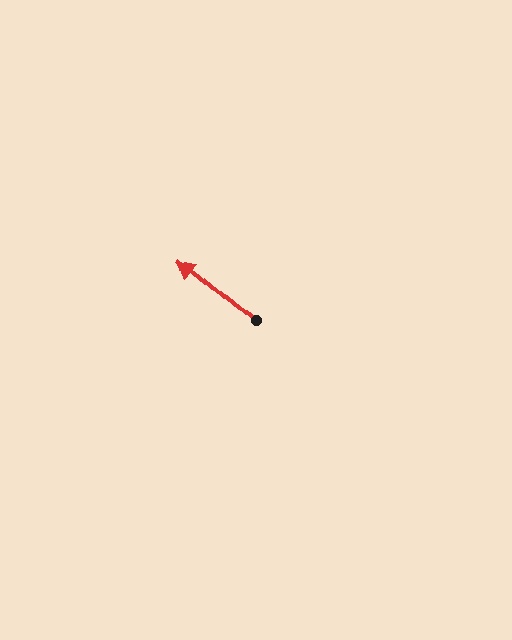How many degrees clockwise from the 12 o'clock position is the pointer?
Approximately 309 degrees.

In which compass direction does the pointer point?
Northwest.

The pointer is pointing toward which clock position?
Roughly 10 o'clock.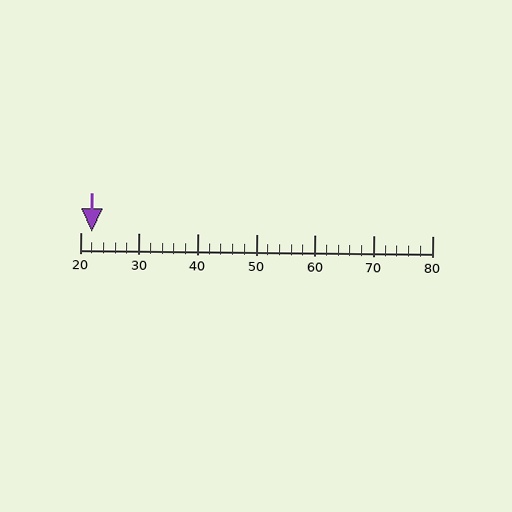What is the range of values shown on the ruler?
The ruler shows values from 20 to 80.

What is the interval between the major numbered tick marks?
The major tick marks are spaced 10 units apart.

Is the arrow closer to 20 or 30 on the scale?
The arrow is closer to 20.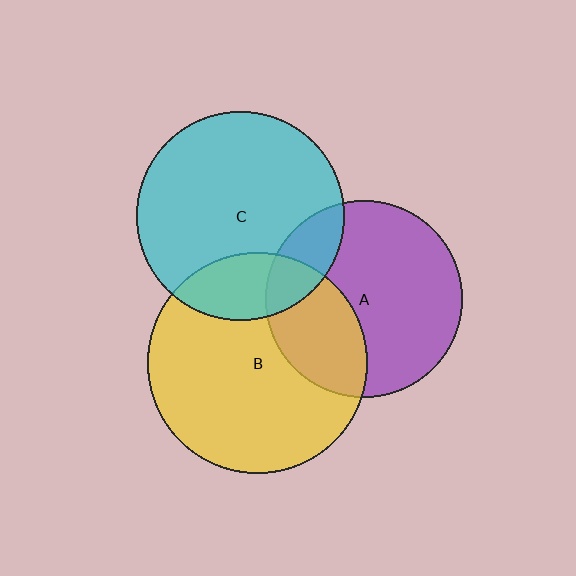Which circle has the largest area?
Circle B (yellow).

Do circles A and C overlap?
Yes.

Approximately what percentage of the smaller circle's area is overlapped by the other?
Approximately 15%.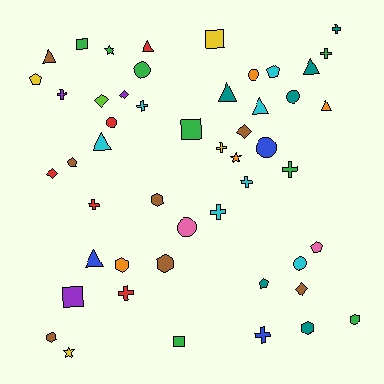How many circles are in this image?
There are 7 circles.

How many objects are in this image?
There are 50 objects.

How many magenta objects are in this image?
There are no magenta objects.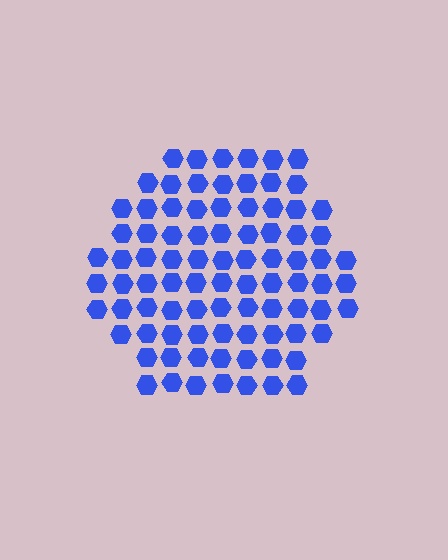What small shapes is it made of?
It is made of small hexagons.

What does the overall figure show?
The overall figure shows a hexagon.